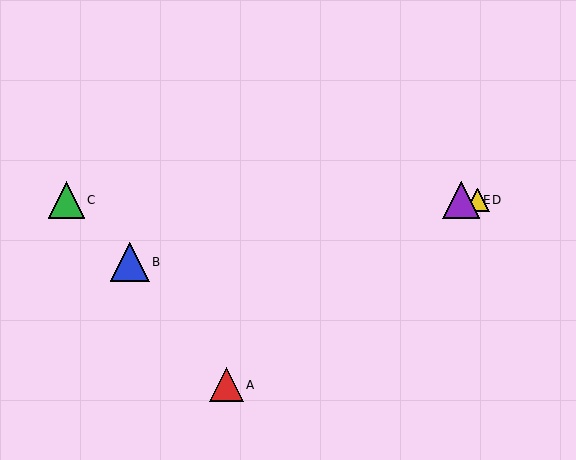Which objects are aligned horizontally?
Objects C, D, E are aligned horizontally.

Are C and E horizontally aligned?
Yes, both are at y≈200.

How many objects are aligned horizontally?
3 objects (C, D, E) are aligned horizontally.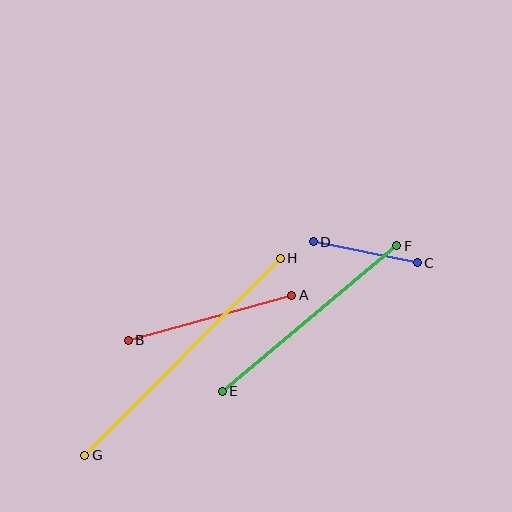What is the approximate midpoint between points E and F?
The midpoint is at approximately (310, 319) pixels.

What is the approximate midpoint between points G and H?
The midpoint is at approximately (183, 357) pixels.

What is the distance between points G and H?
The distance is approximately 278 pixels.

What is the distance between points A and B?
The distance is approximately 170 pixels.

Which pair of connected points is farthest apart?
Points G and H are farthest apart.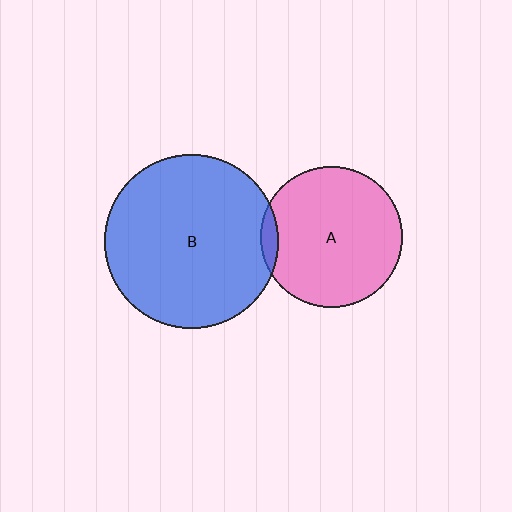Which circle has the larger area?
Circle B (blue).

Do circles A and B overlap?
Yes.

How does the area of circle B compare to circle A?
Approximately 1.5 times.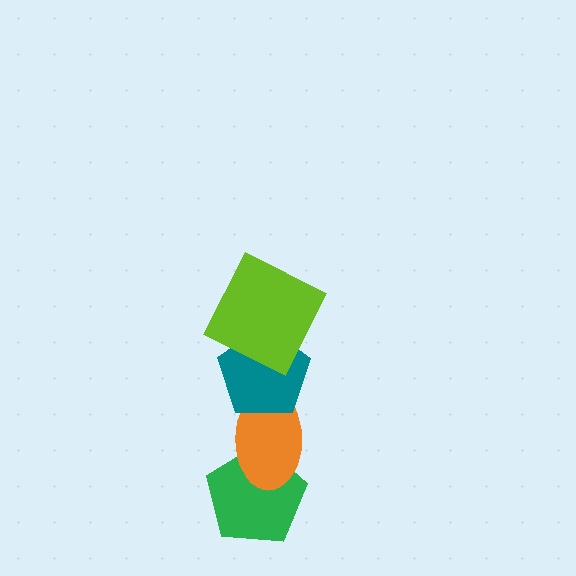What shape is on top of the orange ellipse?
The teal pentagon is on top of the orange ellipse.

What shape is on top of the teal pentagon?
The lime square is on top of the teal pentagon.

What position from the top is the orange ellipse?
The orange ellipse is 3rd from the top.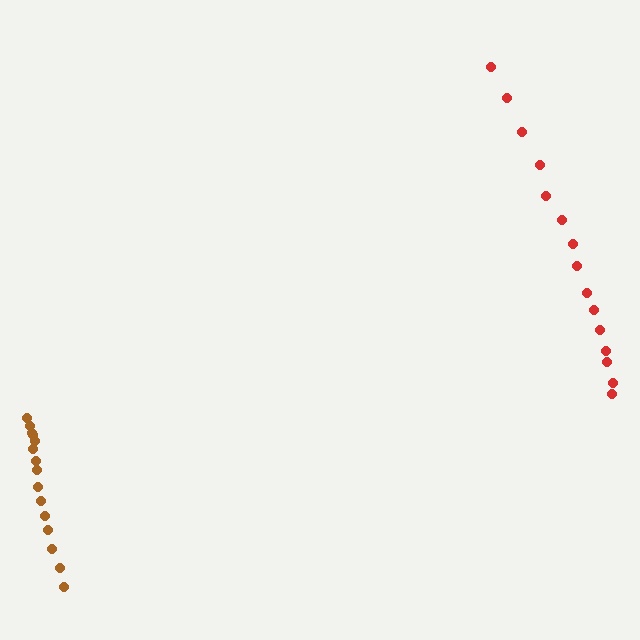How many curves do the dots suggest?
There are 2 distinct paths.